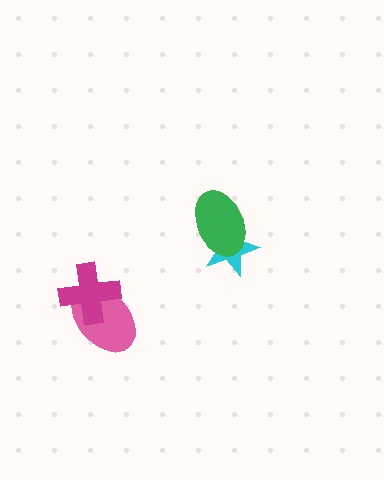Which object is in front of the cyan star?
The green ellipse is in front of the cyan star.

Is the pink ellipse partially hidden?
Yes, it is partially covered by another shape.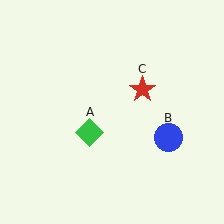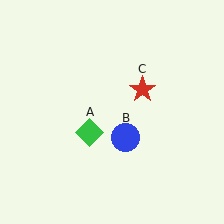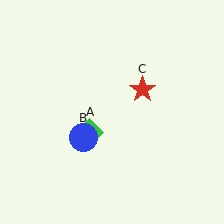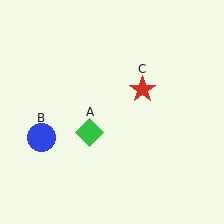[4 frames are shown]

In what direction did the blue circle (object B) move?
The blue circle (object B) moved left.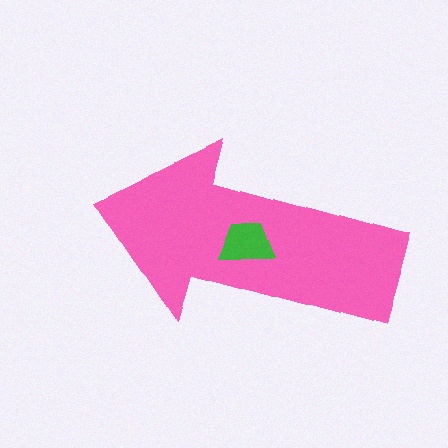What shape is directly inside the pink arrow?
The green trapezoid.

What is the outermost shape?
The pink arrow.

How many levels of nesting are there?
2.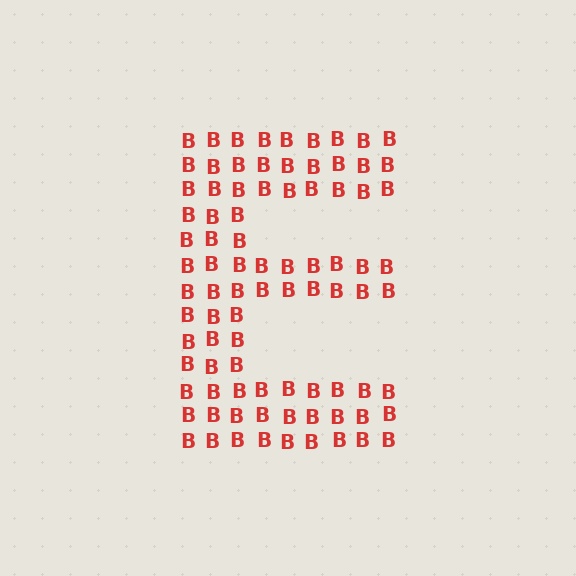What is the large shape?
The large shape is the letter E.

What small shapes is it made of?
It is made of small letter B's.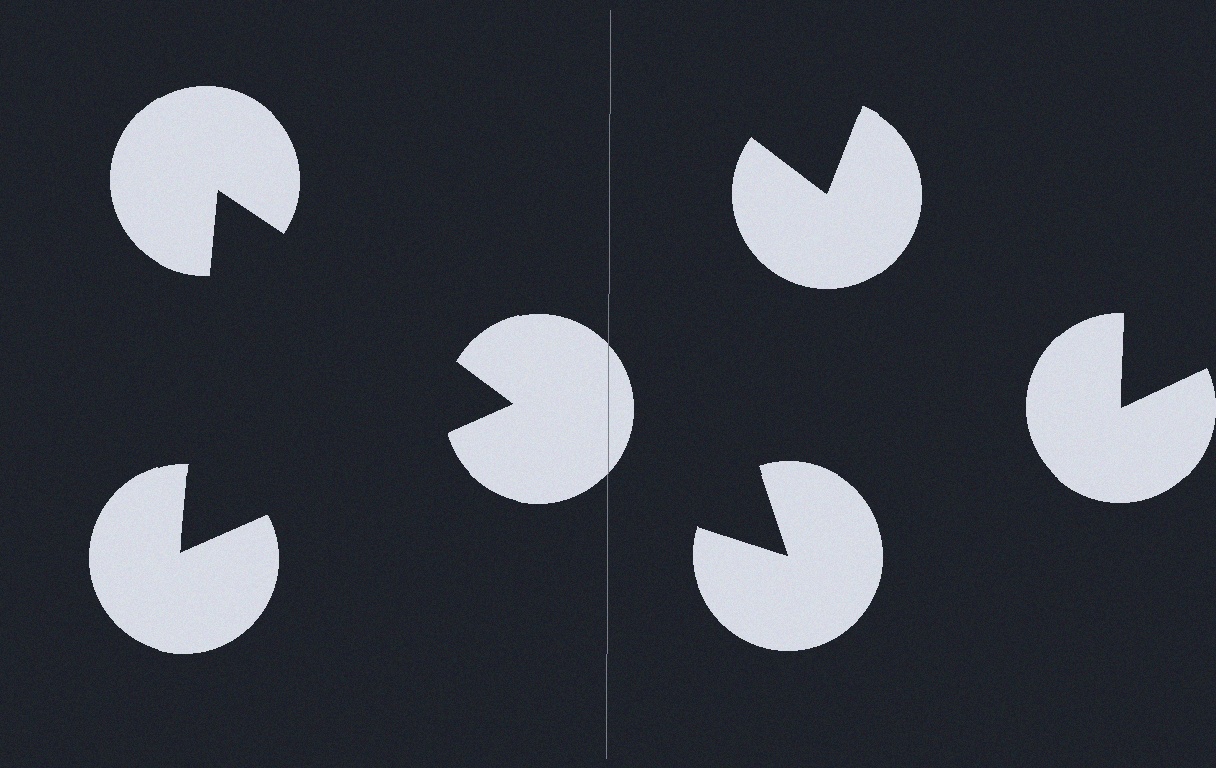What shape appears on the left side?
An illusory triangle.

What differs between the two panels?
The pac-man discs are positioned identically on both sides; only the wedge orientations differ. On the left they align to a triangle; on the right they are misaligned.